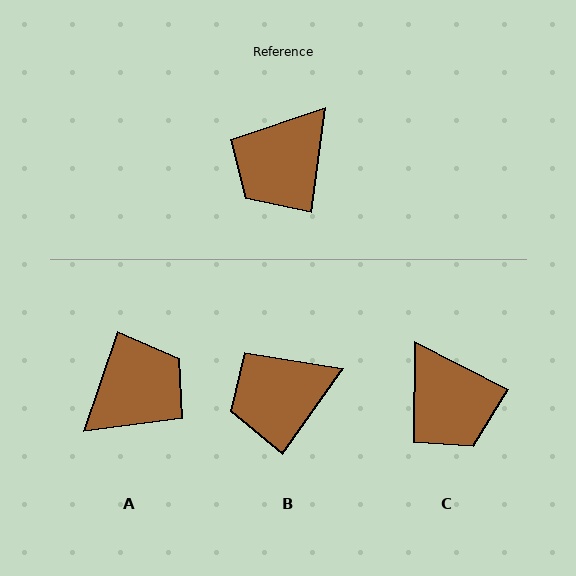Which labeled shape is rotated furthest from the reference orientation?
A, about 169 degrees away.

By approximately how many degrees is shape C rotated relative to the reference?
Approximately 71 degrees counter-clockwise.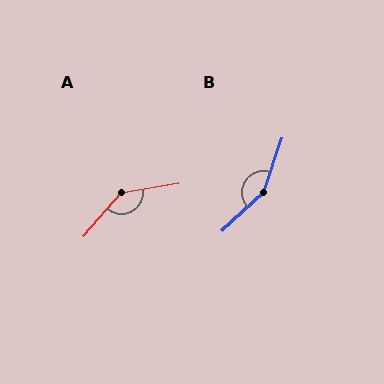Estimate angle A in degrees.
Approximately 140 degrees.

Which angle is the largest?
B, at approximately 152 degrees.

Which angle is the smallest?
A, at approximately 140 degrees.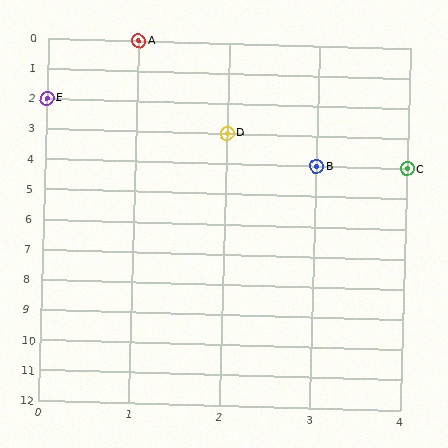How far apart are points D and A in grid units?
Points D and A are 1 column and 3 rows apart (about 3.2 grid units diagonally).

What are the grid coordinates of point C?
Point C is at grid coordinates (4, 4).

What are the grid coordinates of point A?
Point A is at grid coordinates (1, 0).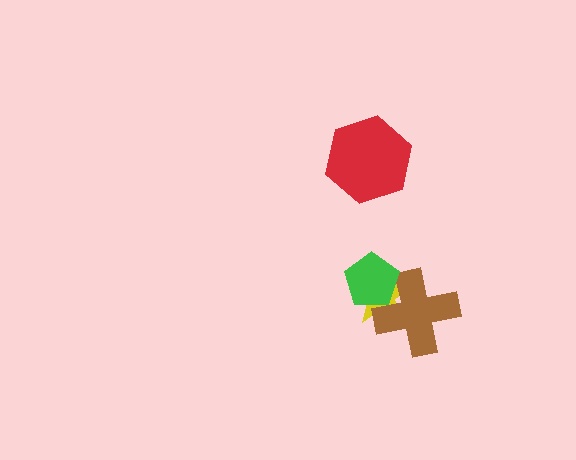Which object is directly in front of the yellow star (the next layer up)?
The brown cross is directly in front of the yellow star.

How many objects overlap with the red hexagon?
0 objects overlap with the red hexagon.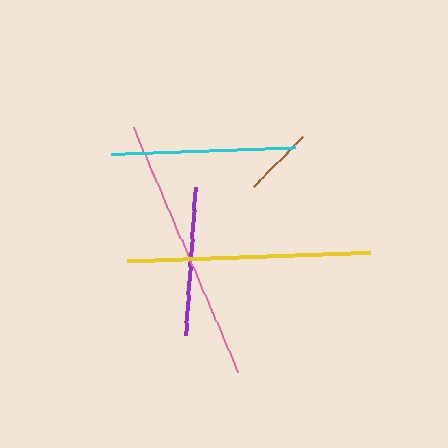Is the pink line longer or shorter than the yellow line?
The pink line is longer than the yellow line.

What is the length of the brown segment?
The brown segment is approximately 70 pixels long.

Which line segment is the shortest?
The brown line is the shortest at approximately 70 pixels.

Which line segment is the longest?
The pink line is the longest at approximately 266 pixels.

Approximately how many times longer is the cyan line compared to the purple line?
The cyan line is approximately 1.2 times the length of the purple line.